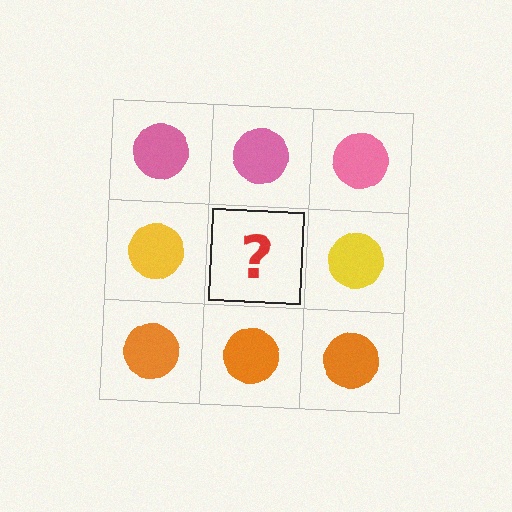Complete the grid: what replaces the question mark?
The question mark should be replaced with a yellow circle.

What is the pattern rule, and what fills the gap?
The rule is that each row has a consistent color. The gap should be filled with a yellow circle.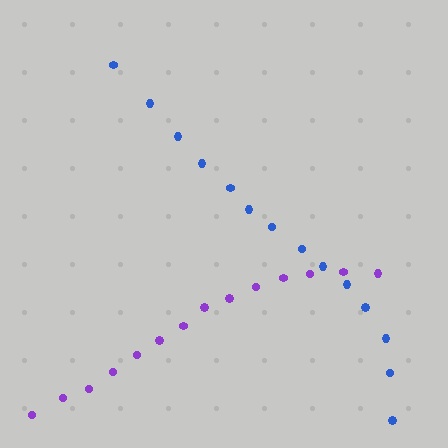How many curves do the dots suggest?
There are 2 distinct paths.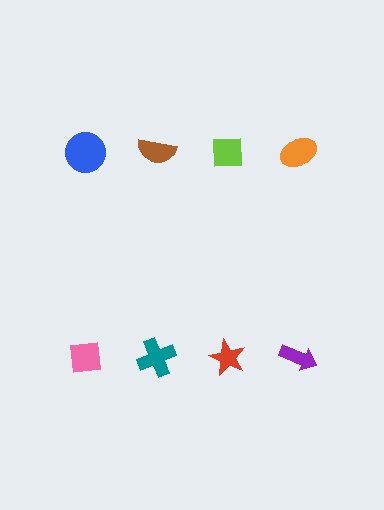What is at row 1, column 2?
A brown semicircle.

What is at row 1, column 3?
A lime square.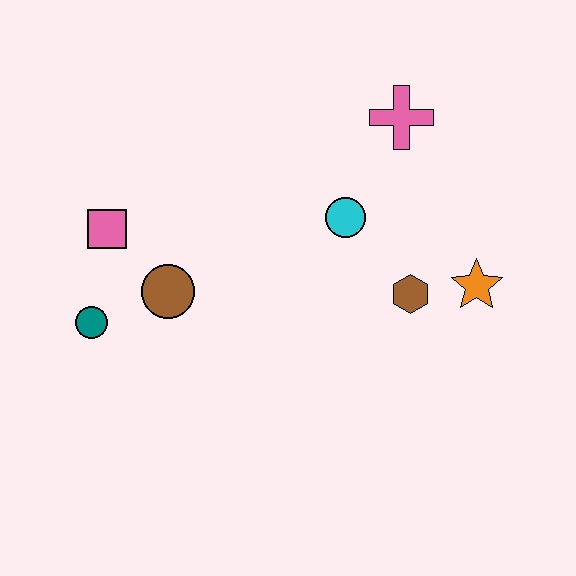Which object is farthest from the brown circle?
The orange star is farthest from the brown circle.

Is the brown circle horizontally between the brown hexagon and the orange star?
No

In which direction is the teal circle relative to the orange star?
The teal circle is to the left of the orange star.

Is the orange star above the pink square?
No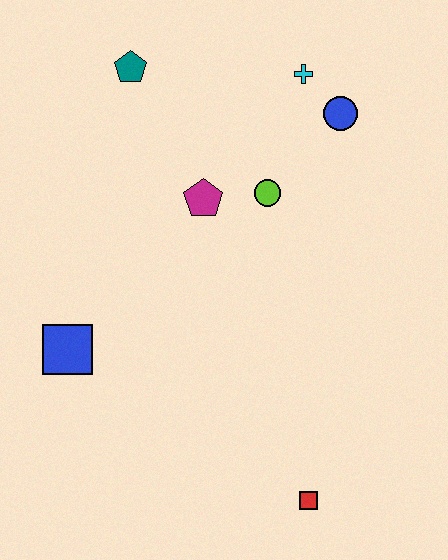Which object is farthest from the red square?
The teal pentagon is farthest from the red square.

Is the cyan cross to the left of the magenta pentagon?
No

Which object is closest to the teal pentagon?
The magenta pentagon is closest to the teal pentagon.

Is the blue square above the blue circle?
No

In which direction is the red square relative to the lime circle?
The red square is below the lime circle.